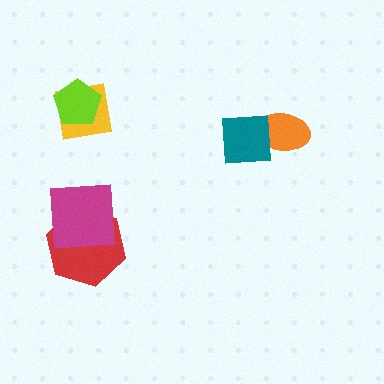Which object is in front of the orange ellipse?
The teal square is in front of the orange ellipse.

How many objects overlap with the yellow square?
1 object overlaps with the yellow square.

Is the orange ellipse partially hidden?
Yes, it is partially covered by another shape.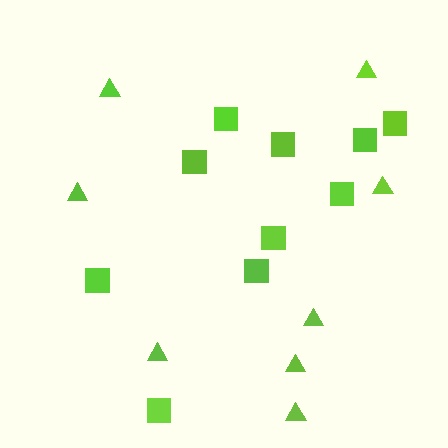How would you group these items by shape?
There are 2 groups: one group of squares (10) and one group of triangles (8).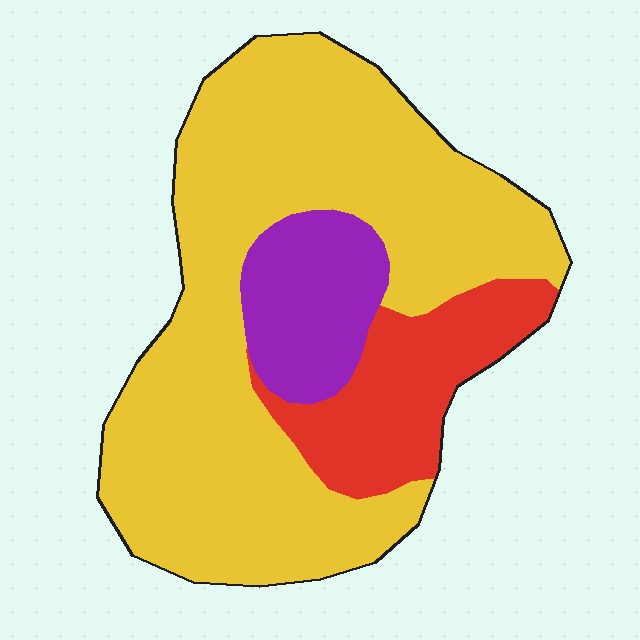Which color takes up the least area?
Purple, at roughly 15%.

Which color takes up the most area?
Yellow, at roughly 70%.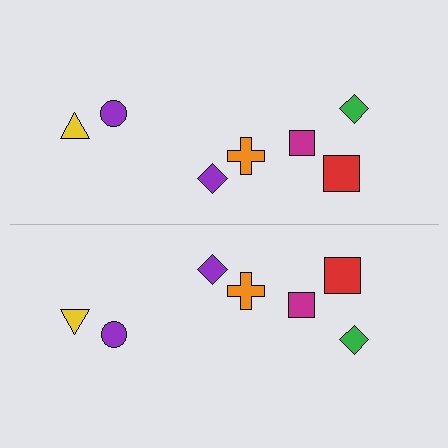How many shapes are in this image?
There are 14 shapes in this image.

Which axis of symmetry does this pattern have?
The pattern has a horizontal axis of symmetry running through the center of the image.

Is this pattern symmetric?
Yes, this pattern has bilateral (reflection) symmetry.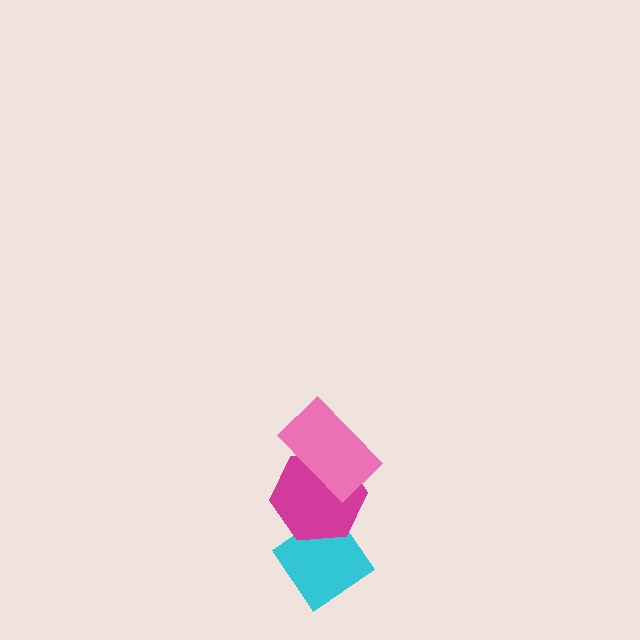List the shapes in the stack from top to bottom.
From top to bottom: the pink rectangle, the magenta hexagon, the cyan diamond.